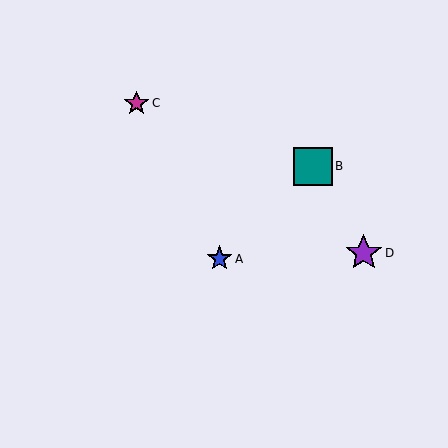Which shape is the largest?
The teal square (labeled B) is the largest.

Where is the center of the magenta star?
The center of the magenta star is at (136, 103).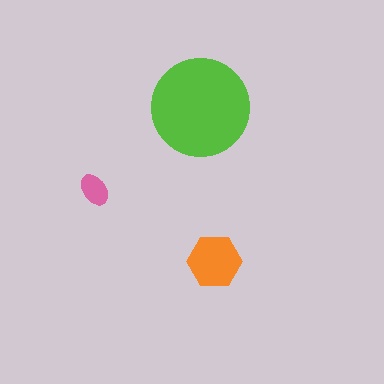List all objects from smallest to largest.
The pink ellipse, the orange hexagon, the lime circle.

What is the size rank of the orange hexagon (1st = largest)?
2nd.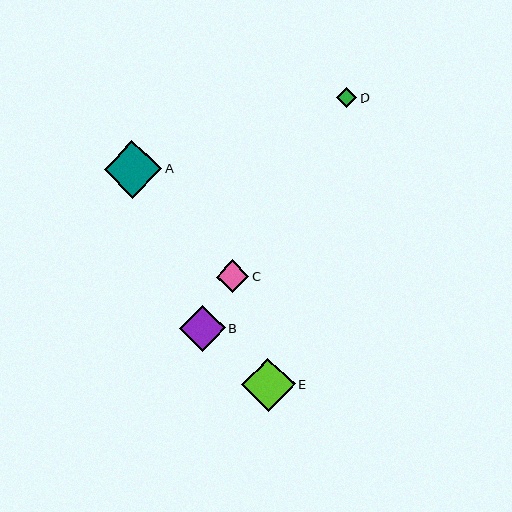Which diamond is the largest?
Diamond A is the largest with a size of approximately 58 pixels.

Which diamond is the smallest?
Diamond D is the smallest with a size of approximately 20 pixels.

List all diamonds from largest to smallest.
From largest to smallest: A, E, B, C, D.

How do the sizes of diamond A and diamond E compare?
Diamond A and diamond E are approximately the same size.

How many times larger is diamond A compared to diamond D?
Diamond A is approximately 2.9 times the size of diamond D.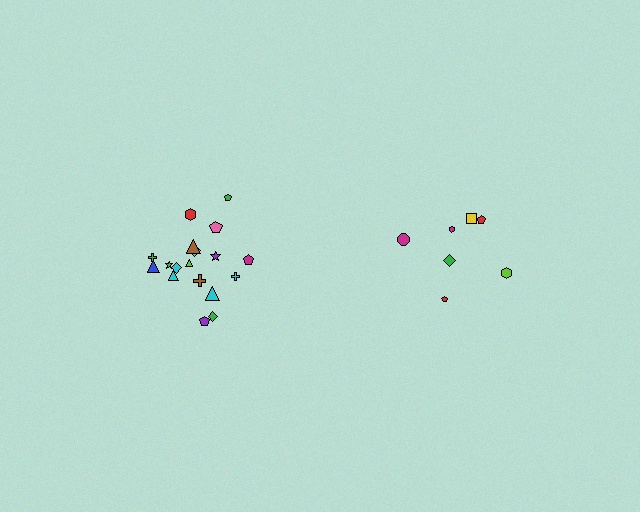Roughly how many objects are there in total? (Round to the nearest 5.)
Roughly 25 objects in total.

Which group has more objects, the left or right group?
The left group.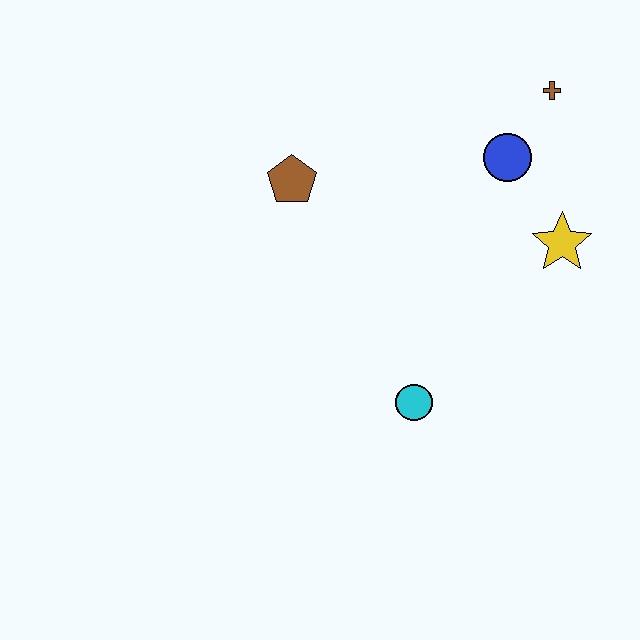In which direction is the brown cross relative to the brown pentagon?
The brown cross is to the right of the brown pentagon.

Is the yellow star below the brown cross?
Yes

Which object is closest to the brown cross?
The blue circle is closest to the brown cross.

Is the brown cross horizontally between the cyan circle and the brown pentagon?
No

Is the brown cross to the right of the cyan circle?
Yes